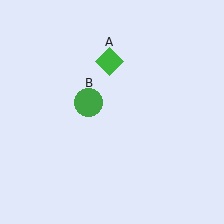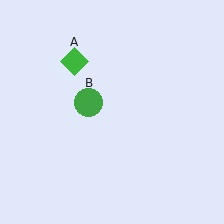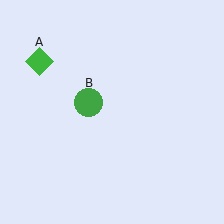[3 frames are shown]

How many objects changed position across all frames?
1 object changed position: green diamond (object A).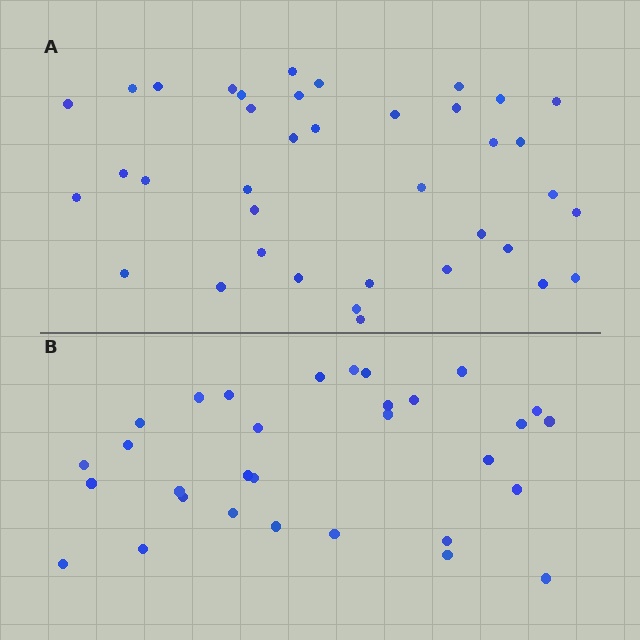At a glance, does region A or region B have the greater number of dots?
Region A (the top region) has more dots.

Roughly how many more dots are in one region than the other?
Region A has roughly 8 or so more dots than region B.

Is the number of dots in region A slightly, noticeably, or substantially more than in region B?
Region A has only slightly more — the two regions are fairly close. The ratio is roughly 1.2 to 1.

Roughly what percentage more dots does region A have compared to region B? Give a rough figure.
About 25% more.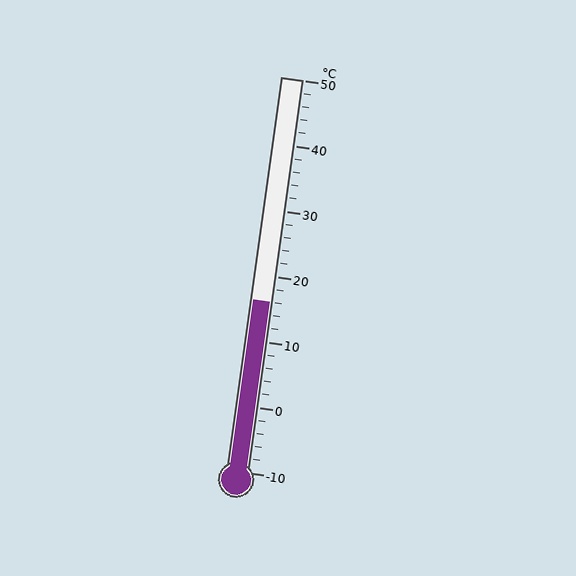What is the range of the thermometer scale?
The thermometer scale ranges from -10°C to 50°C.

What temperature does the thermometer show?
The thermometer shows approximately 16°C.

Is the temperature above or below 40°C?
The temperature is below 40°C.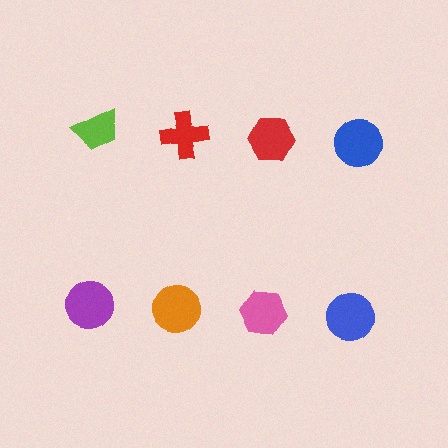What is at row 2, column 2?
An orange circle.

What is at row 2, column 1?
A purple circle.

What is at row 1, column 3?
A red hexagon.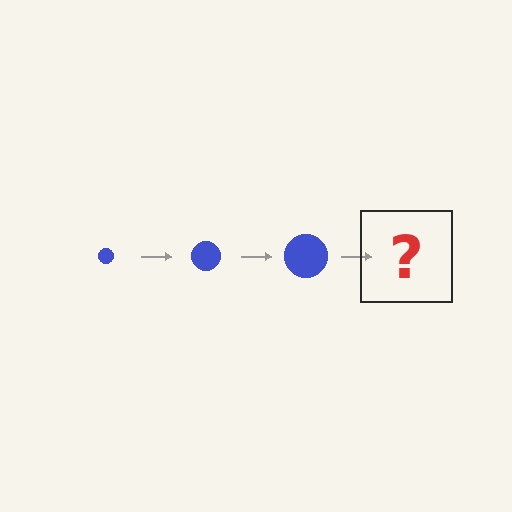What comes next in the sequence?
The next element should be a blue circle, larger than the previous one.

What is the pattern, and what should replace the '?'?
The pattern is that the circle gets progressively larger each step. The '?' should be a blue circle, larger than the previous one.